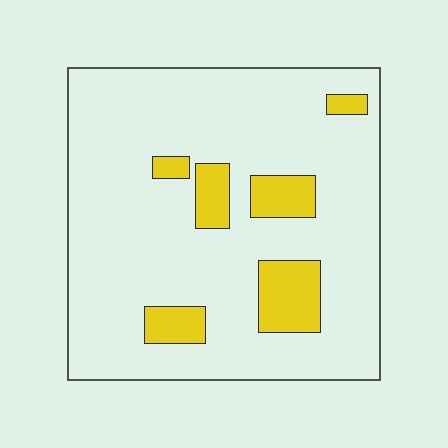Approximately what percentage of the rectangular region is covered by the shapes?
Approximately 15%.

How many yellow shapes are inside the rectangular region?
6.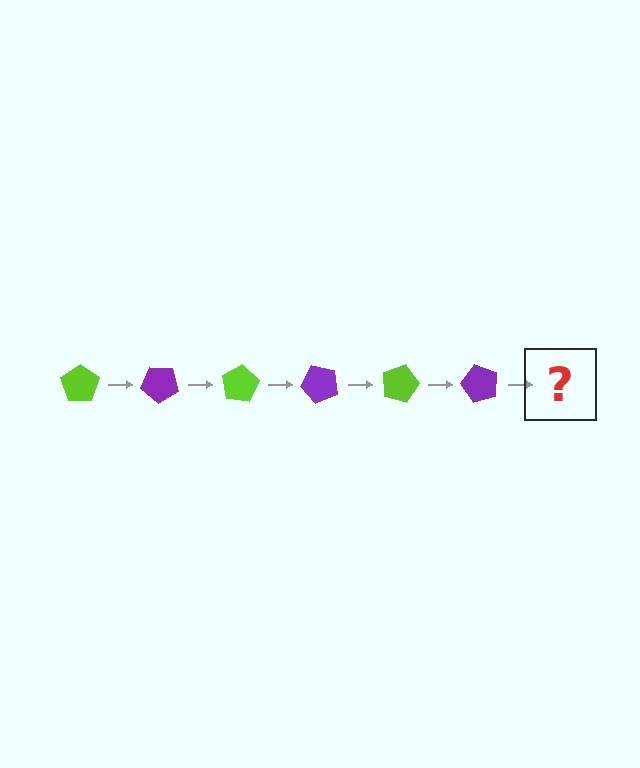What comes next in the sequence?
The next element should be a lime pentagon, rotated 240 degrees from the start.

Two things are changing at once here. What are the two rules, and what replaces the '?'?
The two rules are that it rotates 40 degrees each step and the color cycles through lime and purple. The '?' should be a lime pentagon, rotated 240 degrees from the start.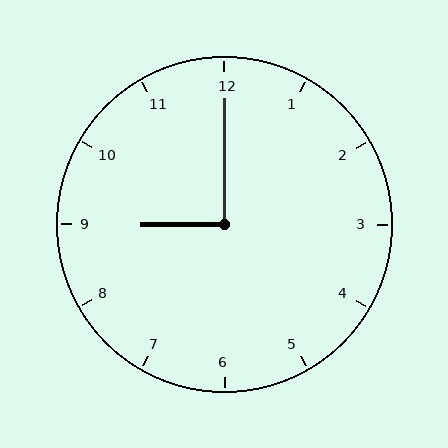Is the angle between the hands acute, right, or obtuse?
It is right.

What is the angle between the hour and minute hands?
Approximately 90 degrees.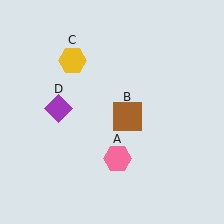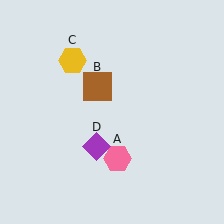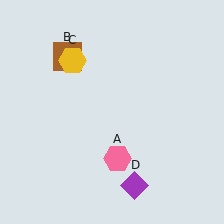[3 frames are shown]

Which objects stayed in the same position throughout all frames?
Pink hexagon (object A) and yellow hexagon (object C) remained stationary.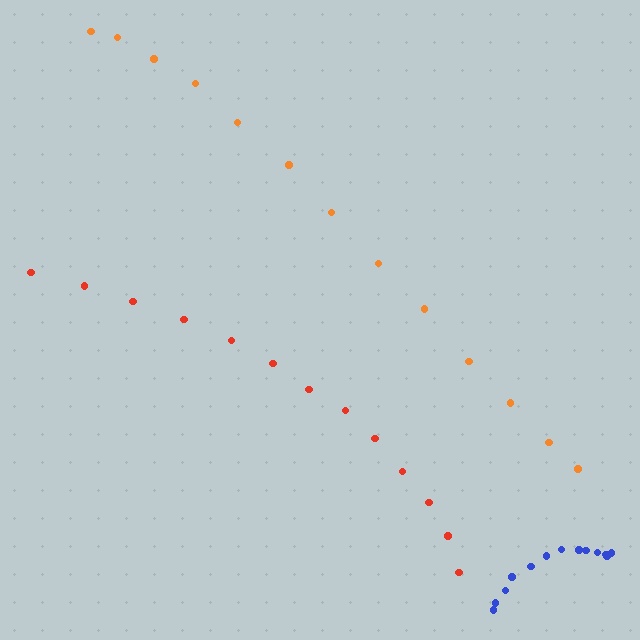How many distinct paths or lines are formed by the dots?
There are 3 distinct paths.